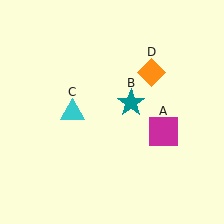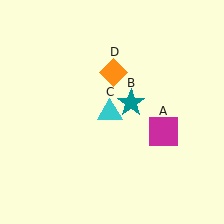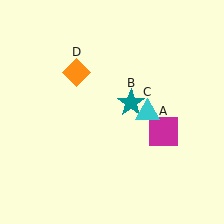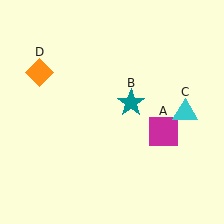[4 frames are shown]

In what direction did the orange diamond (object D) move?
The orange diamond (object D) moved left.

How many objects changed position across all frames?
2 objects changed position: cyan triangle (object C), orange diamond (object D).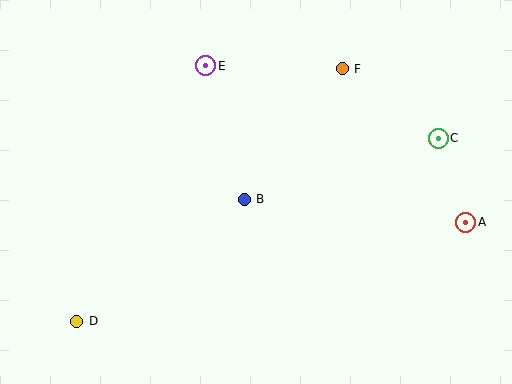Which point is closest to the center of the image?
Point B at (244, 199) is closest to the center.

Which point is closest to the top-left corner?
Point E is closest to the top-left corner.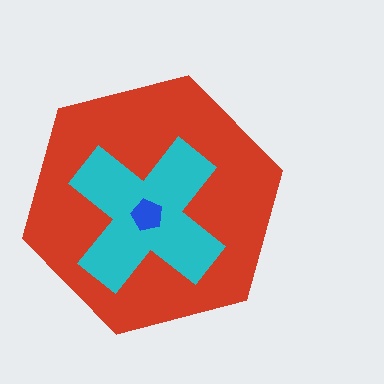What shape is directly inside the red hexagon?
The cyan cross.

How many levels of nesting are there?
3.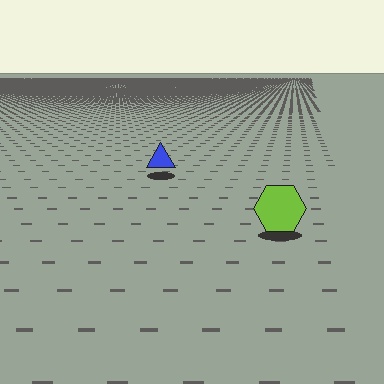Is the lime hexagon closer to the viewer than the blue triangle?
Yes. The lime hexagon is closer — you can tell from the texture gradient: the ground texture is coarser near it.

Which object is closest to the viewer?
The lime hexagon is closest. The texture marks near it are larger and more spread out.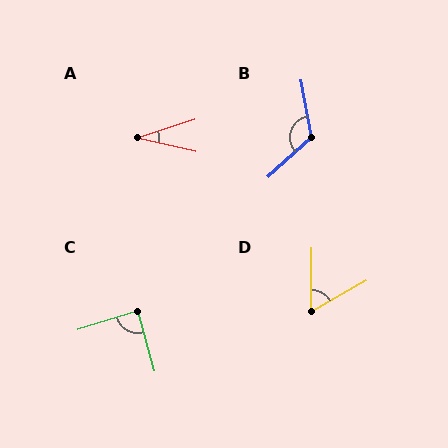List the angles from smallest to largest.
A (30°), D (60°), C (88°), B (122°).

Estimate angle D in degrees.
Approximately 60 degrees.